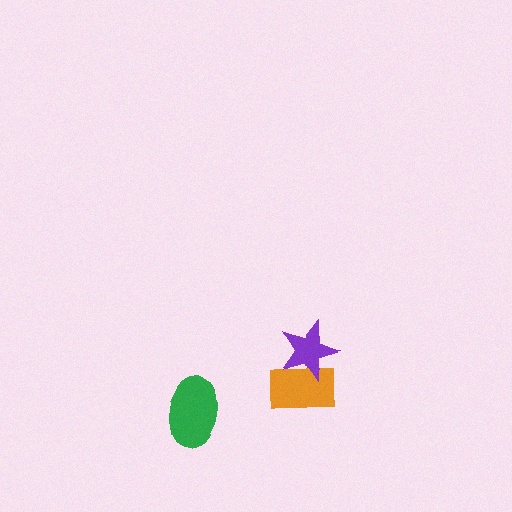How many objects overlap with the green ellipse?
0 objects overlap with the green ellipse.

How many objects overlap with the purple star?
1 object overlaps with the purple star.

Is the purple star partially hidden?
No, no other shape covers it.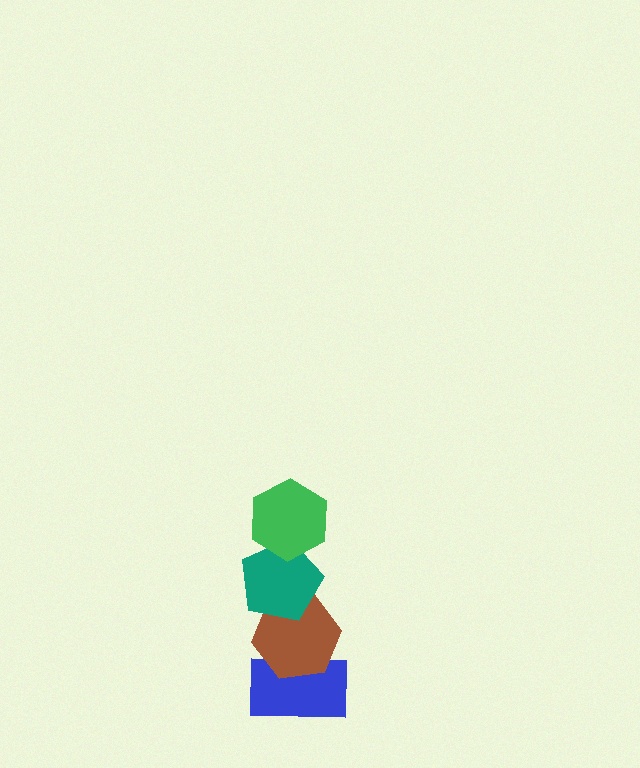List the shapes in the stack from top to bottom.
From top to bottom: the green hexagon, the teal pentagon, the brown hexagon, the blue rectangle.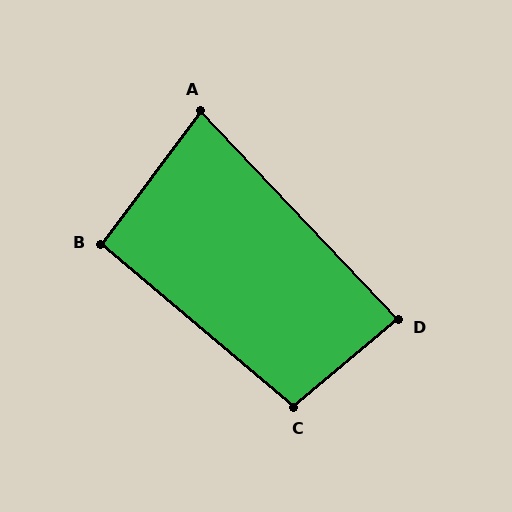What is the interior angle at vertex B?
Approximately 94 degrees (approximately right).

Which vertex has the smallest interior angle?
A, at approximately 80 degrees.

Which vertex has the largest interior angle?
C, at approximately 100 degrees.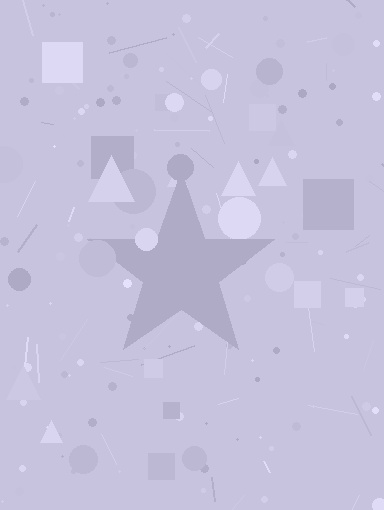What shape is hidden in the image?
A star is hidden in the image.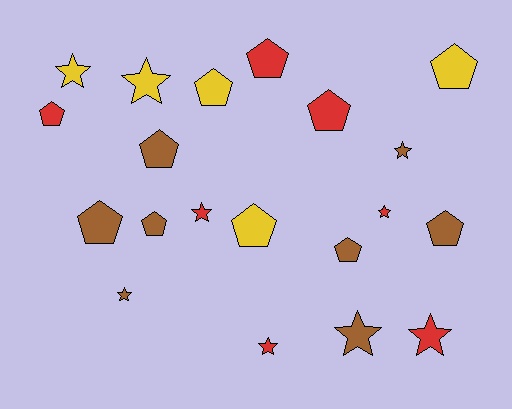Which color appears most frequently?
Brown, with 8 objects.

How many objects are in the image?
There are 20 objects.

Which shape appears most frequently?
Pentagon, with 11 objects.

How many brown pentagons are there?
There are 5 brown pentagons.